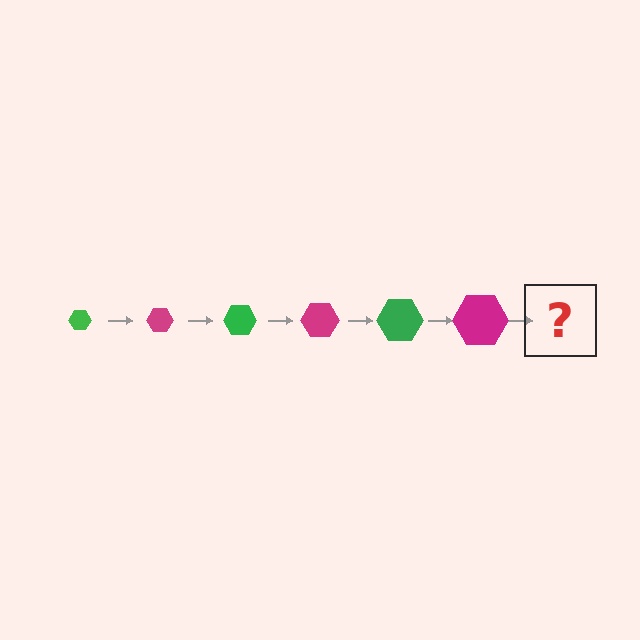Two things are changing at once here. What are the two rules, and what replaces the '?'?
The two rules are that the hexagon grows larger each step and the color cycles through green and magenta. The '?' should be a green hexagon, larger than the previous one.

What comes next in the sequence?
The next element should be a green hexagon, larger than the previous one.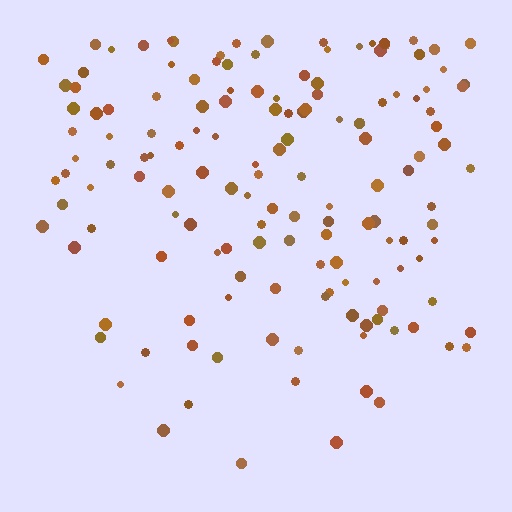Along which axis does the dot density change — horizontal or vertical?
Vertical.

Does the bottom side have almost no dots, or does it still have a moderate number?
Still a moderate number, just noticeably fewer than the top.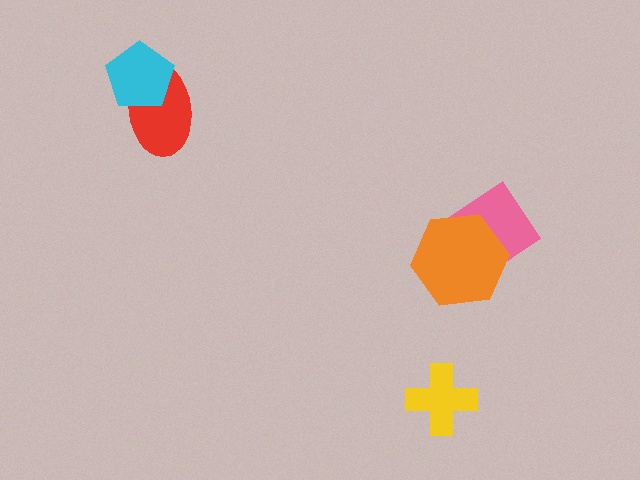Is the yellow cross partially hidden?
No, no other shape covers it.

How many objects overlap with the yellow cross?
0 objects overlap with the yellow cross.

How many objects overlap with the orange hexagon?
1 object overlaps with the orange hexagon.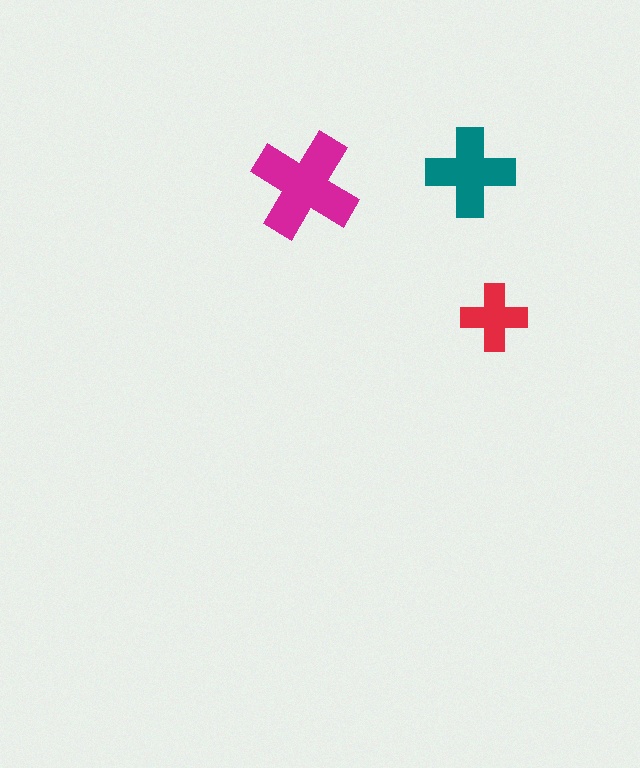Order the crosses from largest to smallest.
the magenta one, the teal one, the red one.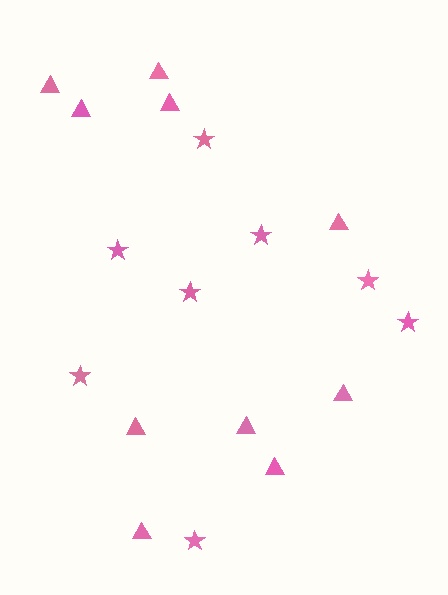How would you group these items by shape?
There are 2 groups: one group of triangles (10) and one group of stars (8).